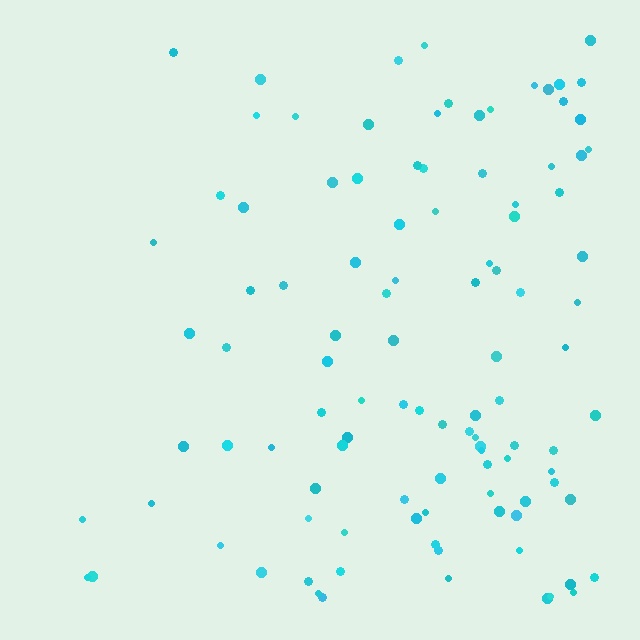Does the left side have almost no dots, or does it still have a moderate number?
Still a moderate number, just noticeably fewer than the right.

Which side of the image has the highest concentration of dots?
The right.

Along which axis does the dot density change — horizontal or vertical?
Horizontal.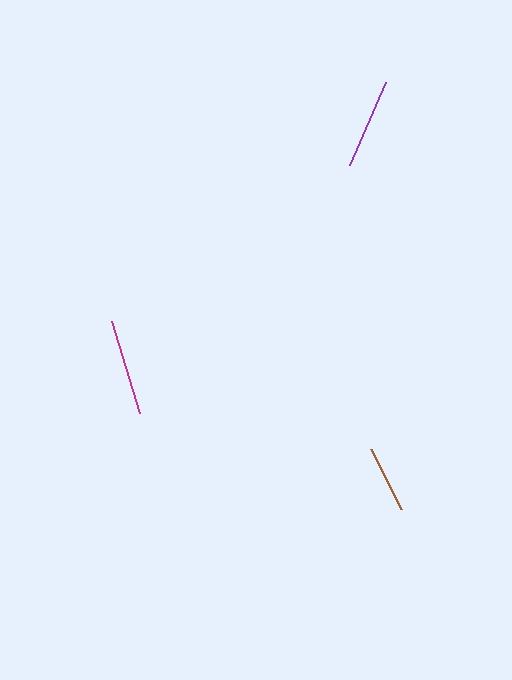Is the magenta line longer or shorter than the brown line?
The magenta line is longer than the brown line.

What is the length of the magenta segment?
The magenta segment is approximately 96 pixels long.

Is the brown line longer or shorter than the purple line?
The purple line is longer than the brown line.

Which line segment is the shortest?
The brown line is the shortest at approximately 67 pixels.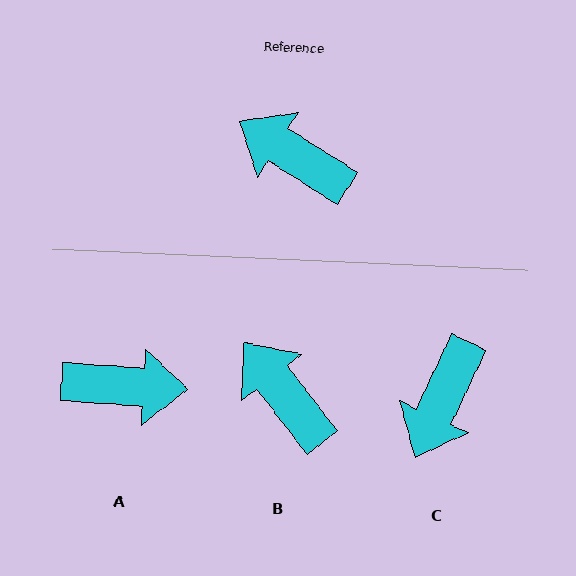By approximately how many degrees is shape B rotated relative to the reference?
Approximately 20 degrees clockwise.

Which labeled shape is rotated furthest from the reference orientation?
A, about 152 degrees away.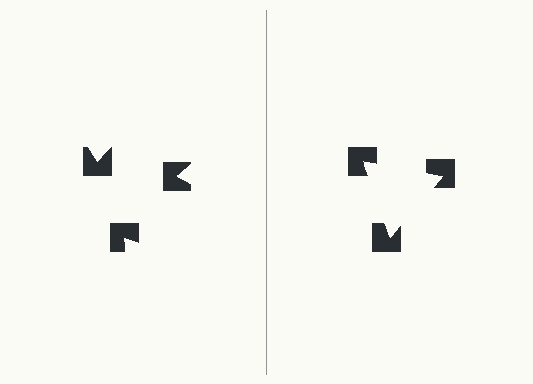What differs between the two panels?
The notched squares are positioned identically on both sides; only the wedge orientations differ. On the right they align to a triangle; on the left they are misaligned.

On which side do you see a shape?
An illusory triangle appears on the right side. On the left side the wedge cuts are rotated, so no coherent shape forms.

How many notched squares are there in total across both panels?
6 — 3 on each side.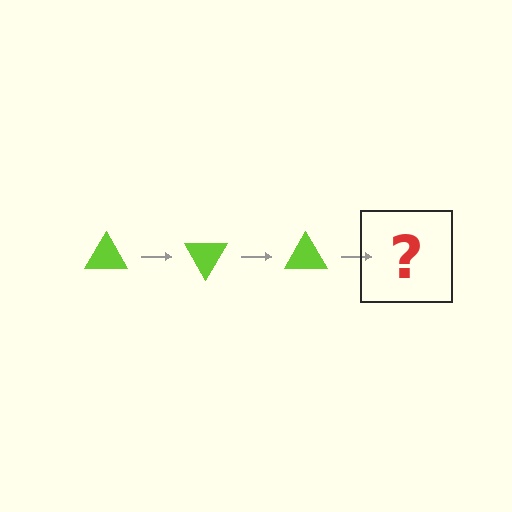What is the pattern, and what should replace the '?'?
The pattern is that the triangle rotates 60 degrees each step. The '?' should be a lime triangle rotated 180 degrees.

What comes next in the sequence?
The next element should be a lime triangle rotated 180 degrees.